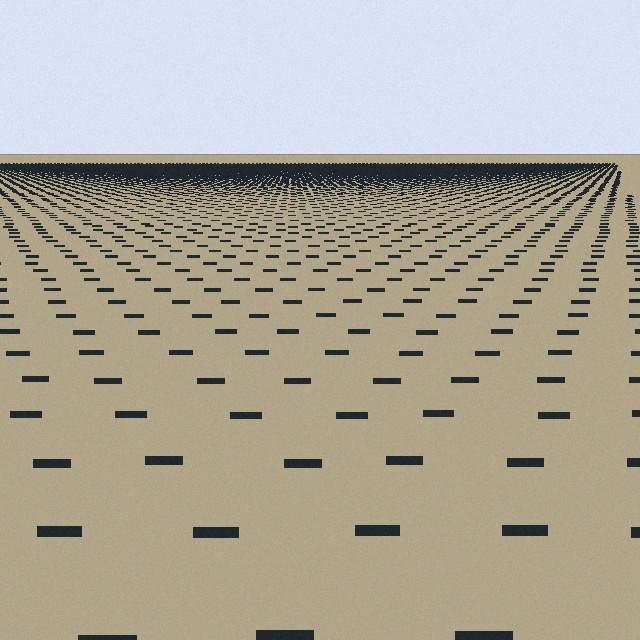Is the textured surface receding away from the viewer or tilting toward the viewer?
The surface is receding away from the viewer. Texture elements get smaller and denser toward the top.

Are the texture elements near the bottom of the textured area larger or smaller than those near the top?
Larger. Near the bottom, elements are closer to the viewer and appear at a bigger on-screen size.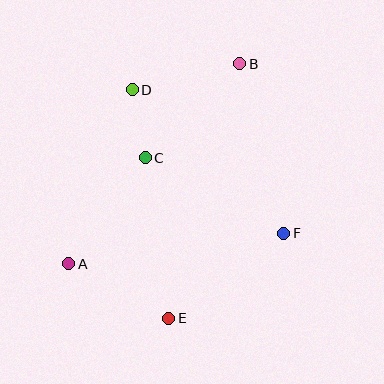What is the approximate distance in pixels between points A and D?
The distance between A and D is approximately 185 pixels.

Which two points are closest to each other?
Points C and D are closest to each other.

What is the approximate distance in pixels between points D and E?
The distance between D and E is approximately 231 pixels.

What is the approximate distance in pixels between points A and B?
The distance between A and B is approximately 263 pixels.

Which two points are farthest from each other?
Points B and E are farthest from each other.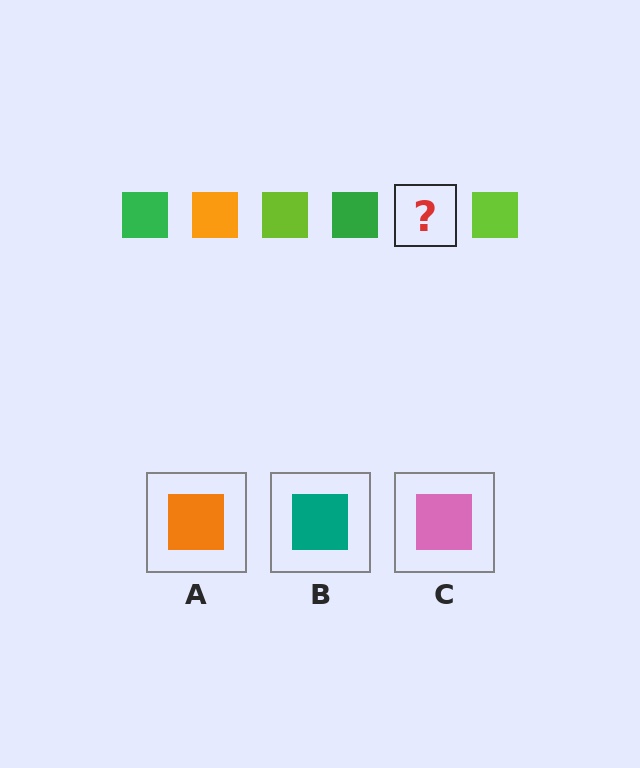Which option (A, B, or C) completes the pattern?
A.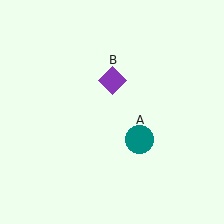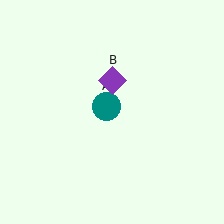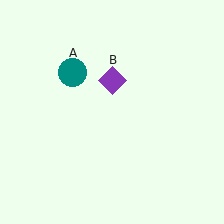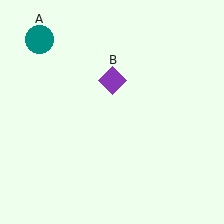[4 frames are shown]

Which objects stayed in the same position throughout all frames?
Purple diamond (object B) remained stationary.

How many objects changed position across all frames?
1 object changed position: teal circle (object A).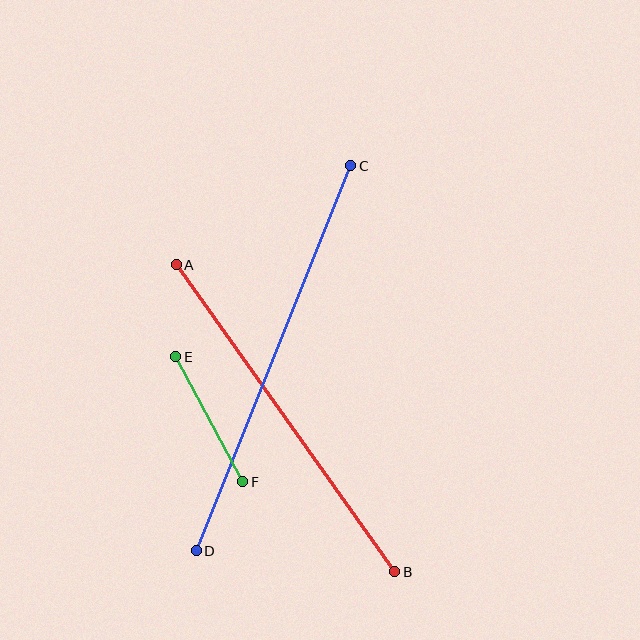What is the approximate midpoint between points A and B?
The midpoint is at approximately (285, 418) pixels.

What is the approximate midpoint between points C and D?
The midpoint is at approximately (274, 358) pixels.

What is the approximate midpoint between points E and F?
The midpoint is at approximately (209, 419) pixels.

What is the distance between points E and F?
The distance is approximately 142 pixels.